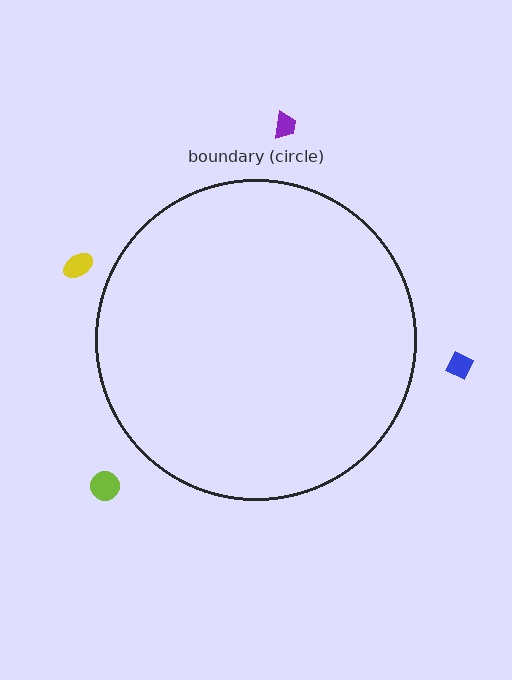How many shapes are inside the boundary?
0 inside, 4 outside.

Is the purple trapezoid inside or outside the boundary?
Outside.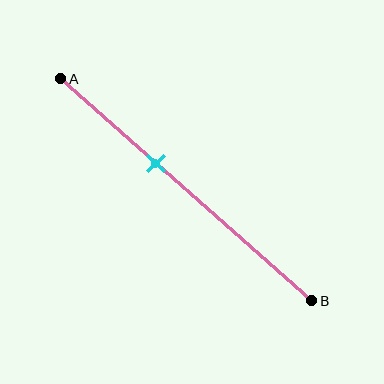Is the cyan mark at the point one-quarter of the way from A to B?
No, the mark is at about 40% from A, not at the 25% one-quarter point.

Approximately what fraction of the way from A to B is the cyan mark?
The cyan mark is approximately 40% of the way from A to B.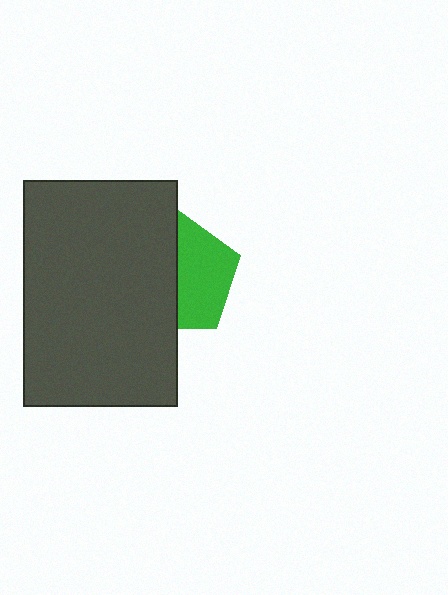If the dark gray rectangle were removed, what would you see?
You would see the complete green pentagon.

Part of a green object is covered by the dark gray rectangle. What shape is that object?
It is a pentagon.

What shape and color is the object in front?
The object in front is a dark gray rectangle.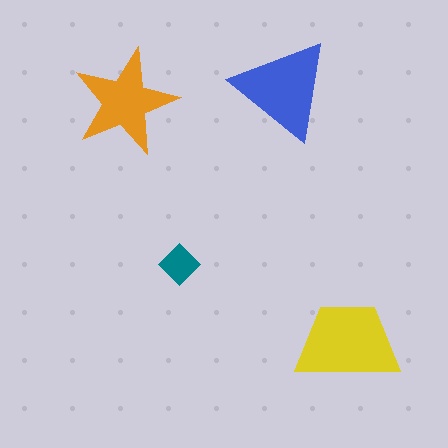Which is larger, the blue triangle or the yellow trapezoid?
The yellow trapezoid.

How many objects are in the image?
There are 4 objects in the image.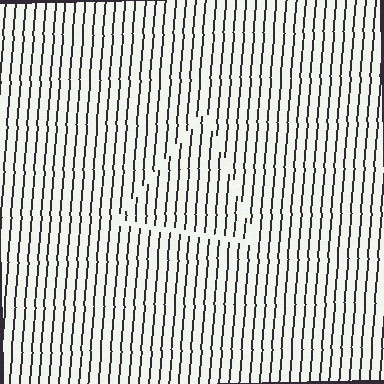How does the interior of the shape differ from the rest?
The interior of the shape contains the same grating, shifted by half a period — the contour is defined by the phase discontinuity where line-ends from the inner and outer gratings abut.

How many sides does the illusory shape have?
3 sides — the line-ends trace a triangle.